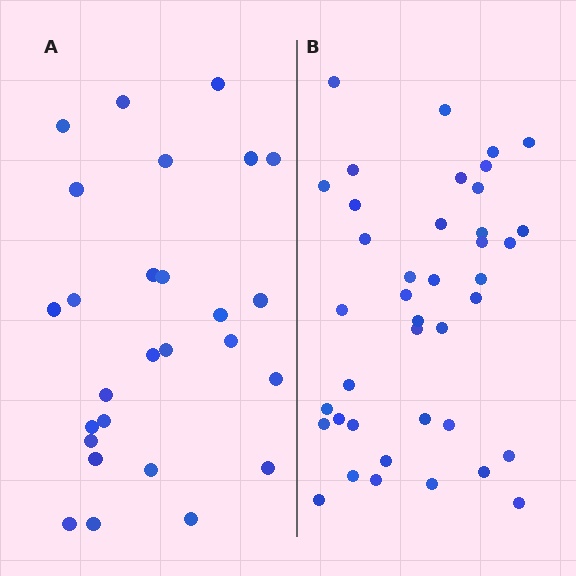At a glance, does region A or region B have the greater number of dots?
Region B (the right region) has more dots.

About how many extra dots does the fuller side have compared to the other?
Region B has approximately 15 more dots than region A.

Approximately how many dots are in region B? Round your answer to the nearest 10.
About 40 dots.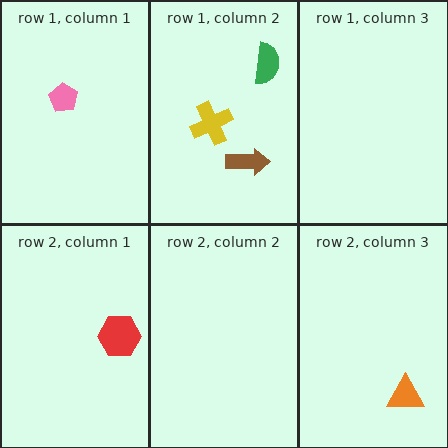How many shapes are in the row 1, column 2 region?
3.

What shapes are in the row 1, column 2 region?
The yellow cross, the brown arrow, the green semicircle.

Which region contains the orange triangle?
The row 2, column 3 region.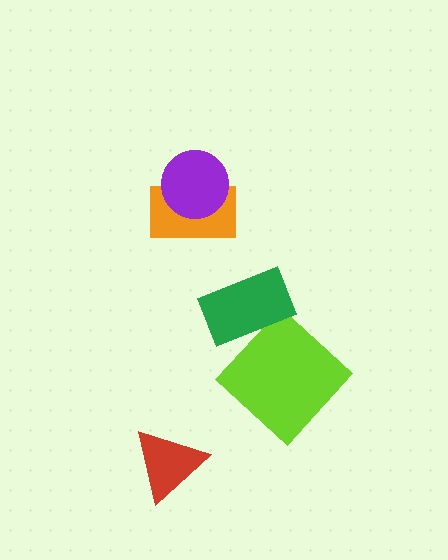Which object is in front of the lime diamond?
The green rectangle is in front of the lime diamond.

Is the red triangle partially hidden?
No, no other shape covers it.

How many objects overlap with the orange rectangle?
1 object overlaps with the orange rectangle.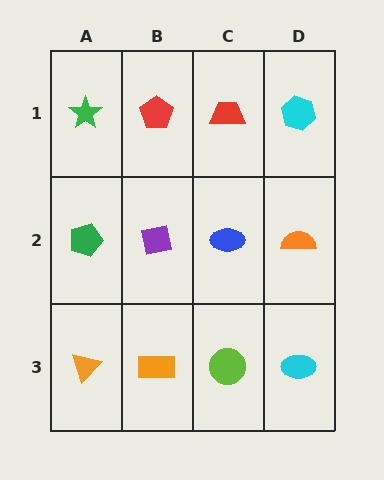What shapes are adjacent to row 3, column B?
A purple square (row 2, column B), an orange triangle (row 3, column A), a lime circle (row 3, column C).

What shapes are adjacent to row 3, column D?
An orange semicircle (row 2, column D), a lime circle (row 3, column C).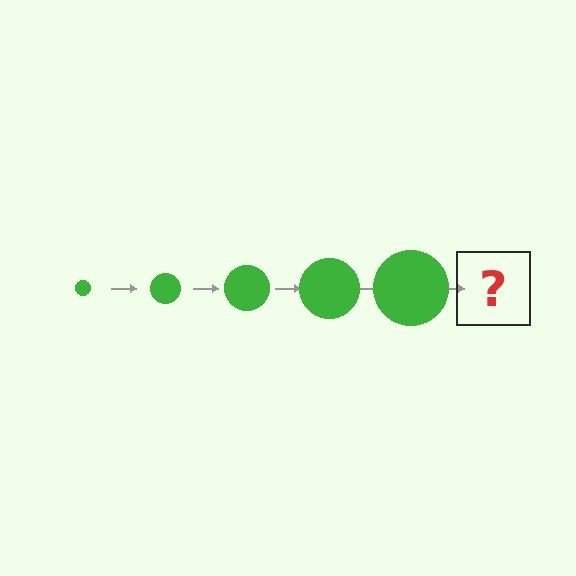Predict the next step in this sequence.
The next step is a green circle, larger than the previous one.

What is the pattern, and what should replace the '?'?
The pattern is that the circle gets progressively larger each step. The '?' should be a green circle, larger than the previous one.